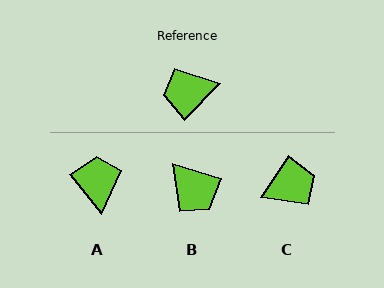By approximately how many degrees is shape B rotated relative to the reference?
Approximately 117 degrees counter-clockwise.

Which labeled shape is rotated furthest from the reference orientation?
C, about 169 degrees away.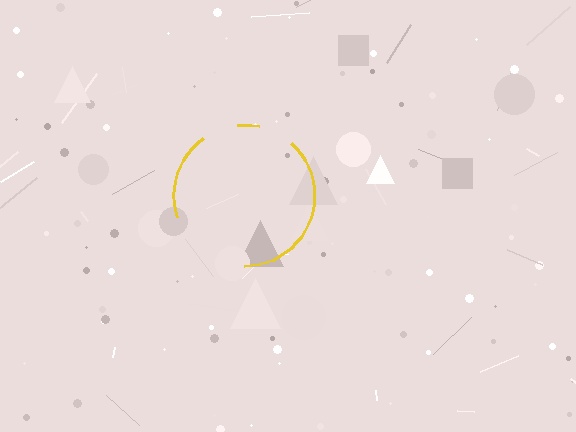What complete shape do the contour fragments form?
The contour fragments form a circle.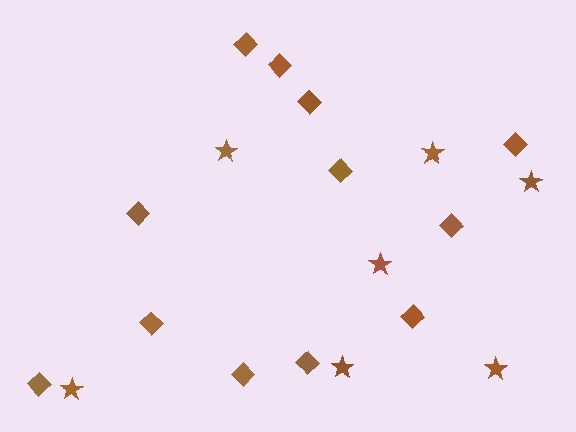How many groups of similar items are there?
There are 2 groups: one group of diamonds (12) and one group of stars (7).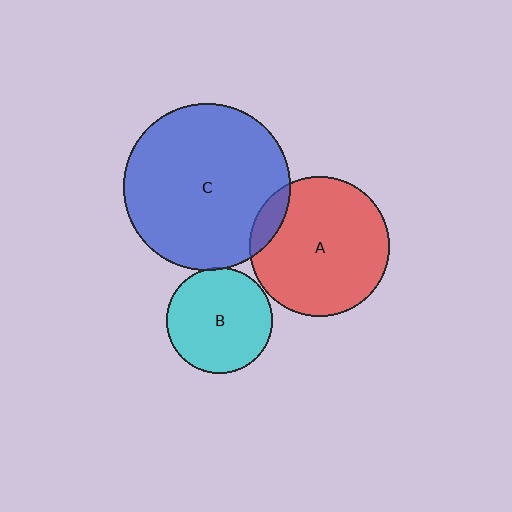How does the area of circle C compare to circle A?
Approximately 1.4 times.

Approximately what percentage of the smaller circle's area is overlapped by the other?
Approximately 10%.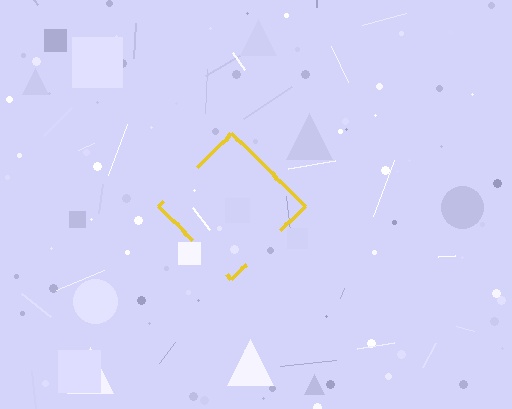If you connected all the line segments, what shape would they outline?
They would outline a diamond.